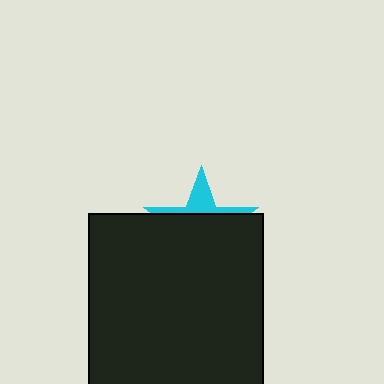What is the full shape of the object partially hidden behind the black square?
The partially hidden object is a cyan star.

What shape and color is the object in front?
The object in front is a black square.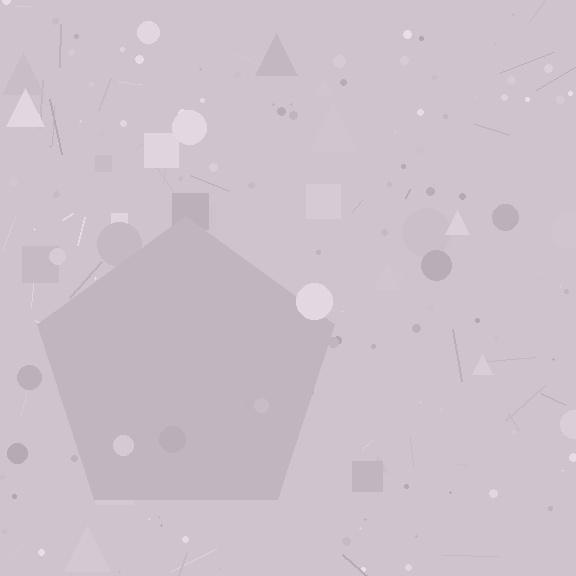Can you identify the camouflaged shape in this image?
The camouflaged shape is a pentagon.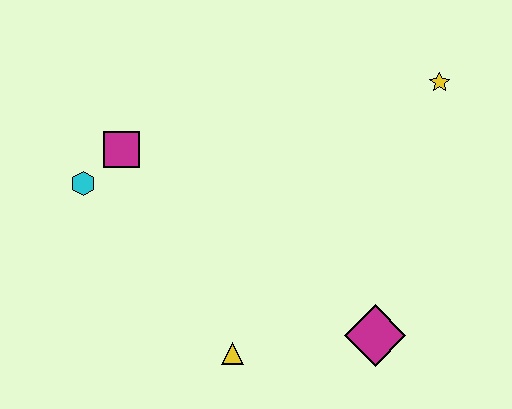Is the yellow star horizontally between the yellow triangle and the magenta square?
No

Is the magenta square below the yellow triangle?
No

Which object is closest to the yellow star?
The magenta diamond is closest to the yellow star.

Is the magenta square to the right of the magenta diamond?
No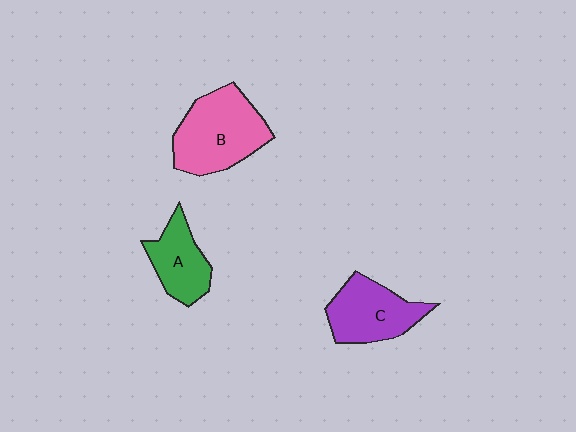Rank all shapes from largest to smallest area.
From largest to smallest: B (pink), C (purple), A (green).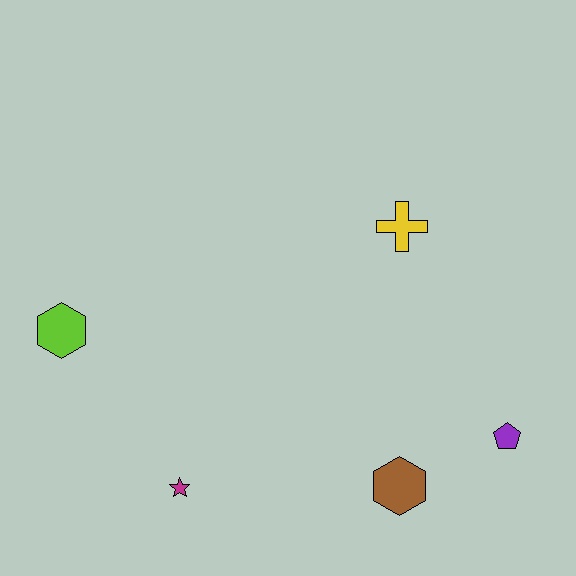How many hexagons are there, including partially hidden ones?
There are 2 hexagons.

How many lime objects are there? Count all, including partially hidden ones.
There is 1 lime object.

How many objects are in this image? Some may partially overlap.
There are 5 objects.